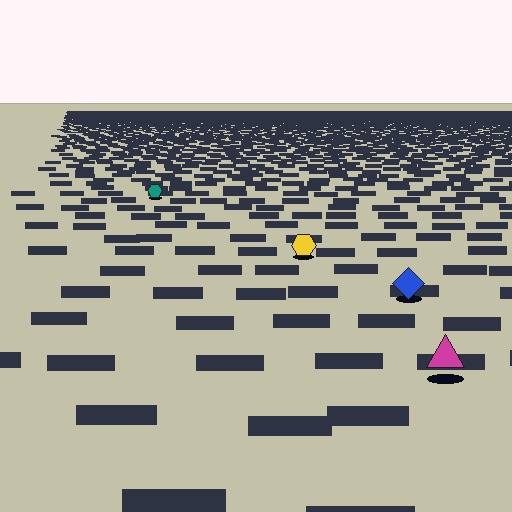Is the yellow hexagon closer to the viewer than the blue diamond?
No. The blue diamond is closer — you can tell from the texture gradient: the ground texture is coarser near it.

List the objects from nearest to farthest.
From nearest to farthest: the magenta triangle, the blue diamond, the yellow hexagon, the teal hexagon.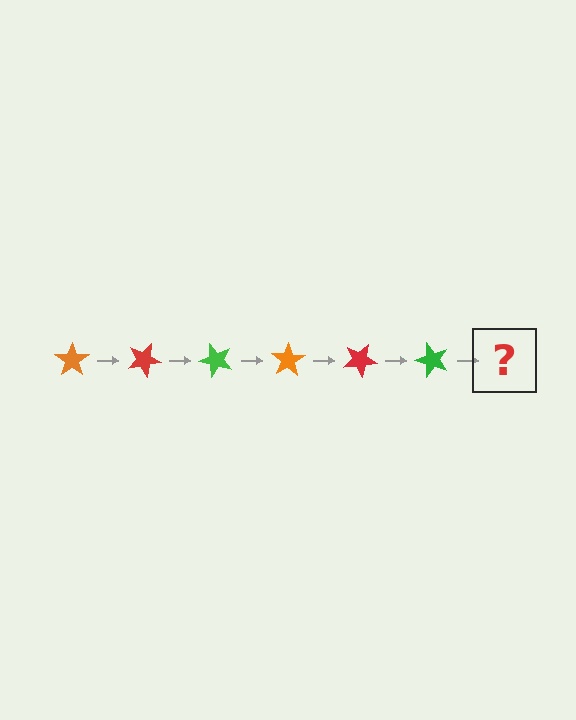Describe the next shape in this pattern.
It should be an orange star, rotated 150 degrees from the start.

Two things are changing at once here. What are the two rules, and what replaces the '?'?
The two rules are that it rotates 25 degrees each step and the color cycles through orange, red, and green. The '?' should be an orange star, rotated 150 degrees from the start.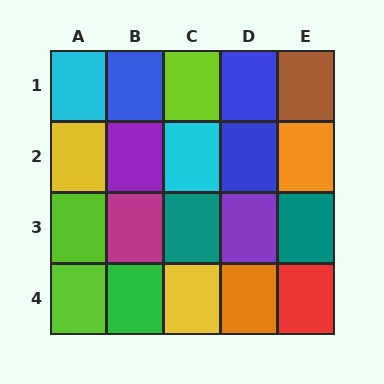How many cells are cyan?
2 cells are cyan.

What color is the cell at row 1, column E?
Brown.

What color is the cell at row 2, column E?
Orange.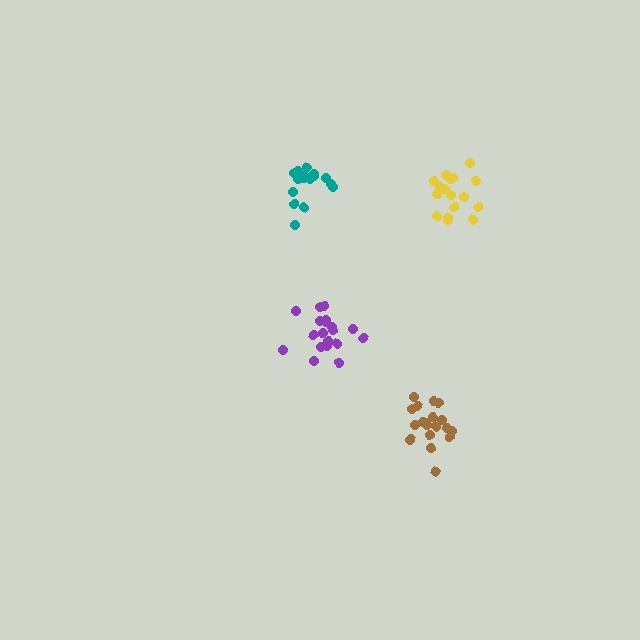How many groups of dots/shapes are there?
There are 4 groups.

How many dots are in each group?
Group 1: 20 dots, Group 2: 20 dots, Group 3: 18 dots, Group 4: 16 dots (74 total).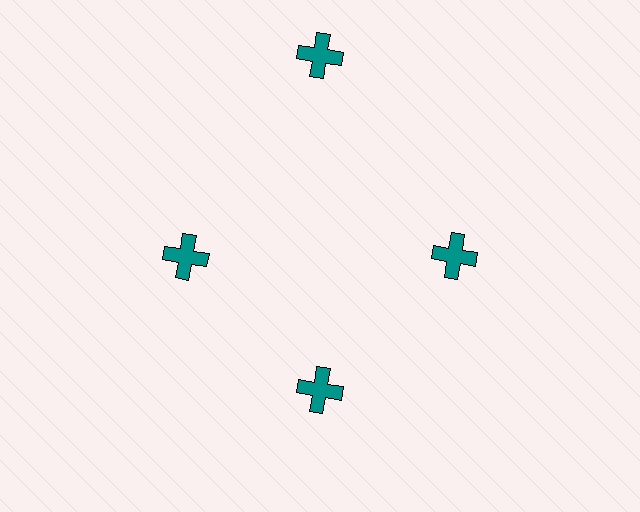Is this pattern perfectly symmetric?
No. The 4 teal crosses are arranged in a ring, but one element near the 12 o'clock position is pushed outward from the center, breaking the 4-fold rotational symmetry.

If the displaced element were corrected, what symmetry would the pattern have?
It would have 4-fold rotational symmetry — the pattern would map onto itself every 90 degrees.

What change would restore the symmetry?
The symmetry would be restored by moving it inward, back onto the ring so that all 4 crosses sit at equal angles and equal distance from the center.